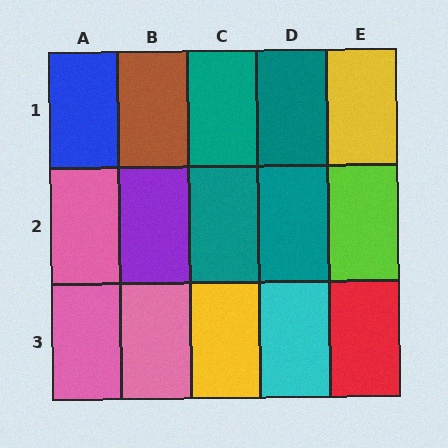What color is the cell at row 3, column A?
Pink.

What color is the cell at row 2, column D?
Teal.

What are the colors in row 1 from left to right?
Blue, brown, teal, teal, yellow.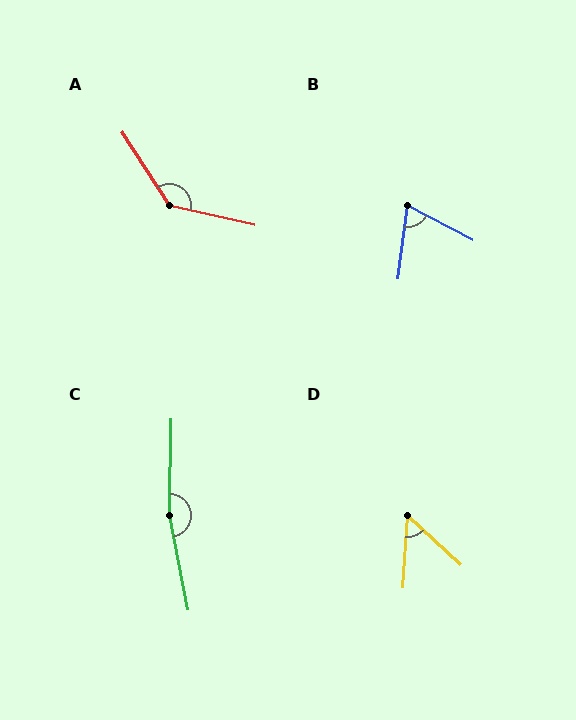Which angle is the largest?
C, at approximately 168 degrees.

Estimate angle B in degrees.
Approximately 70 degrees.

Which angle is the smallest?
D, at approximately 51 degrees.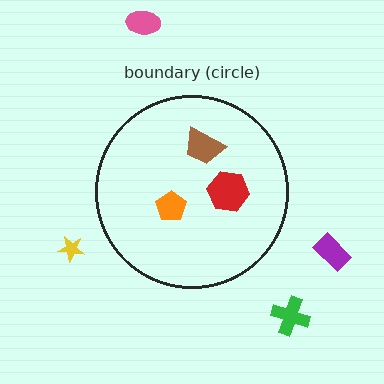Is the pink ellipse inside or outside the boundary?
Outside.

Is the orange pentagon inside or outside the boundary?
Inside.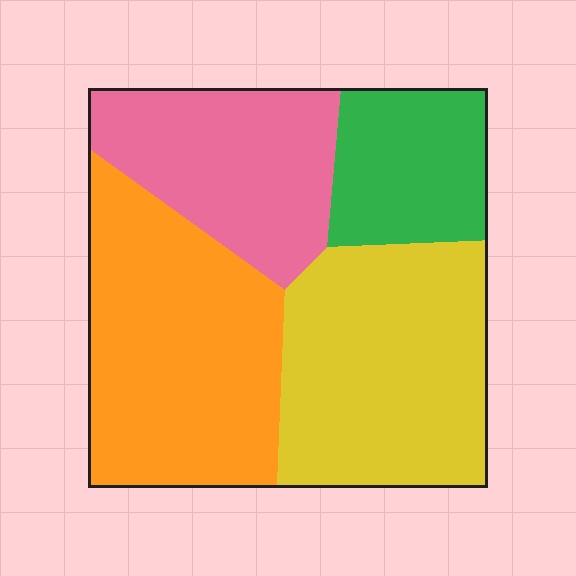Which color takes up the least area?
Green, at roughly 15%.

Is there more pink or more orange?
Orange.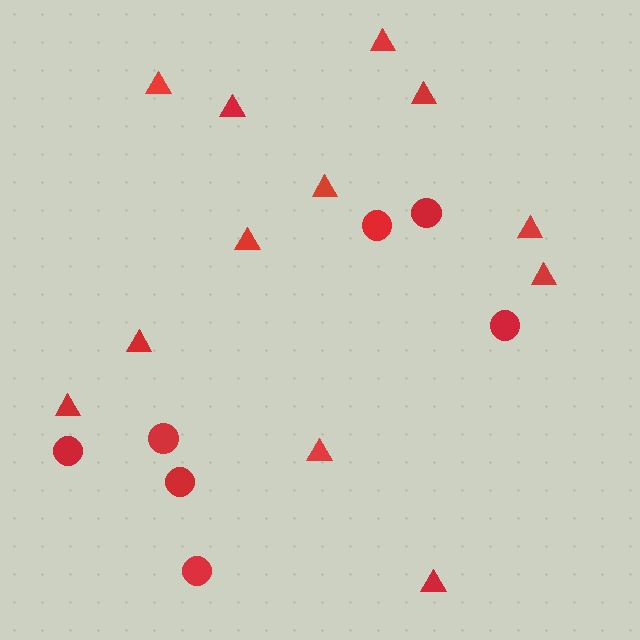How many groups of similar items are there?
There are 2 groups: one group of triangles (12) and one group of circles (7).